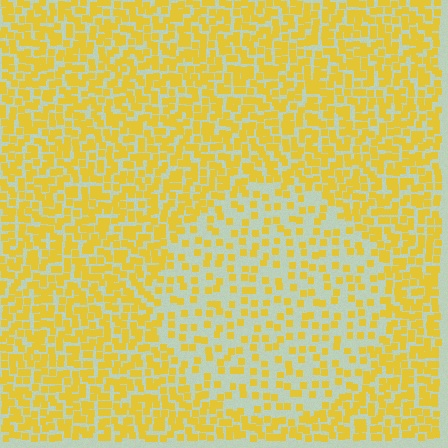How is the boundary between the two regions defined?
The boundary is defined by a change in element density (approximately 2.2x ratio). All elements are the same color, size, and shape.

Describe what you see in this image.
The image contains small yellow elements arranged at two different densities. A circle-shaped region is visible where the elements are less densely packed than the surrounding area.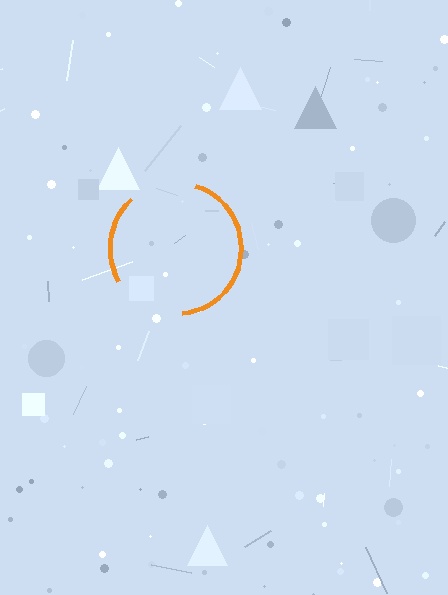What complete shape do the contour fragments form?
The contour fragments form a circle.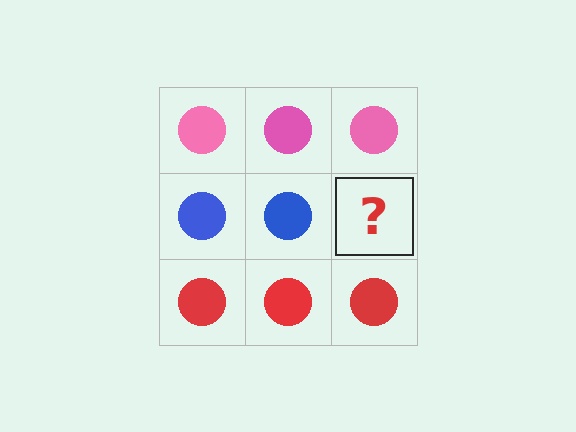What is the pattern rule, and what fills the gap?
The rule is that each row has a consistent color. The gap should be filled with a blue circle.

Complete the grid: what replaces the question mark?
The question mark should be replaced with a blue circle.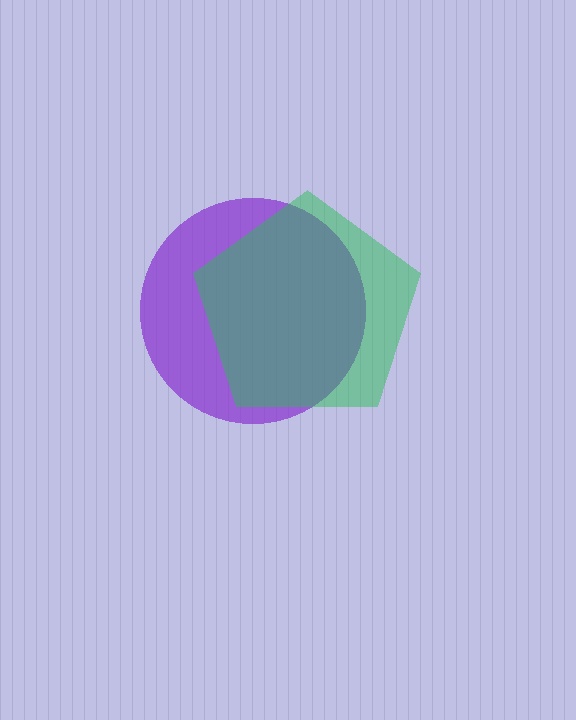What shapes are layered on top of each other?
The layered shapes are: a purple circle, a green pentagon.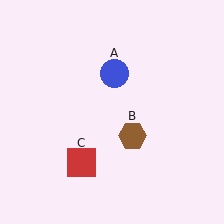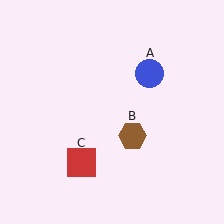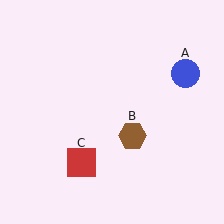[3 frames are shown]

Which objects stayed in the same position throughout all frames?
Brown hexagon (object B) and red square (object C) remained stationary.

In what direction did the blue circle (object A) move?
The blue circle (object A) moved right.